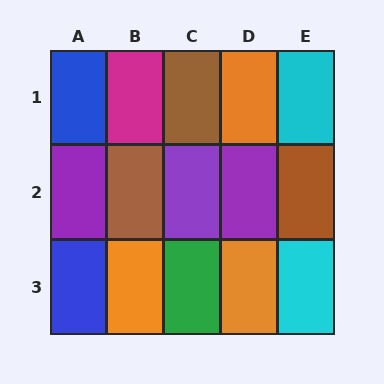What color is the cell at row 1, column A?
Blue.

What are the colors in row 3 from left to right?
Blue, orange, green, orange, cyan.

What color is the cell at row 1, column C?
Brown.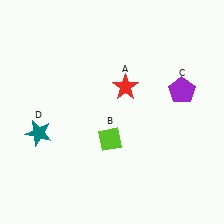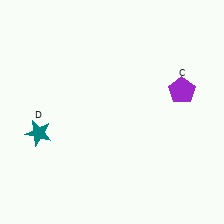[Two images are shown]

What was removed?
The lime diamond (B), the red star (A) were removed in Image 2.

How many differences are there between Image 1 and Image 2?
There are 2 differences between the two images.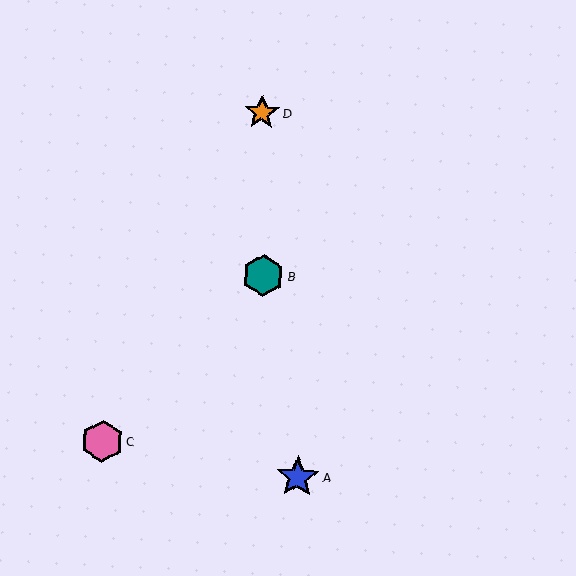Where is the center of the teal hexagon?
The center of the teal hexagon is at (264, 275).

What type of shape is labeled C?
Shape C is a pink hexagon.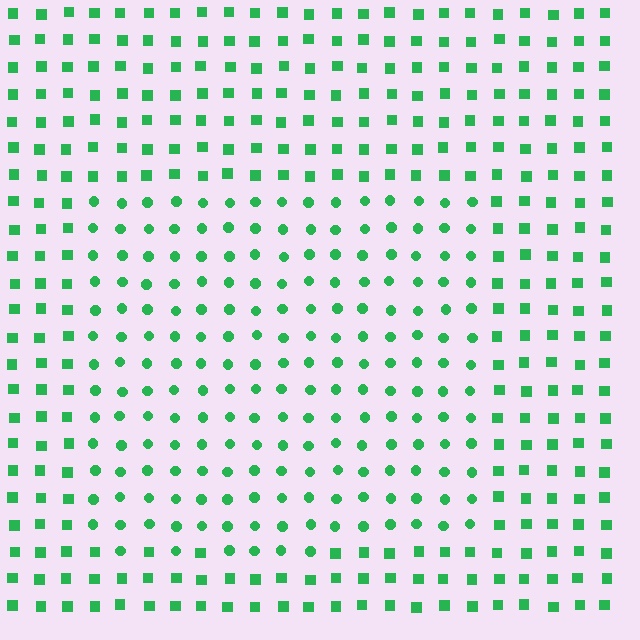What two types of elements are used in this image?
The image uses circles inside the rectangle region and squares outside it.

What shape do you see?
I see a rectangle.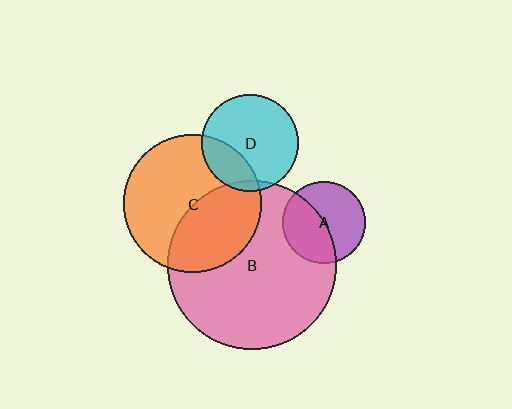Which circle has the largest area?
Circle B (pink).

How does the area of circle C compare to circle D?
Approximately 2.0 times.